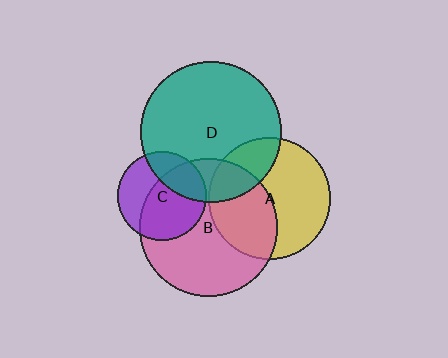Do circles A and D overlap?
Yes.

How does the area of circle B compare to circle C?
Approximately 2.4 times.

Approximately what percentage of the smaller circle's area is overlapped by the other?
Approximately 25%.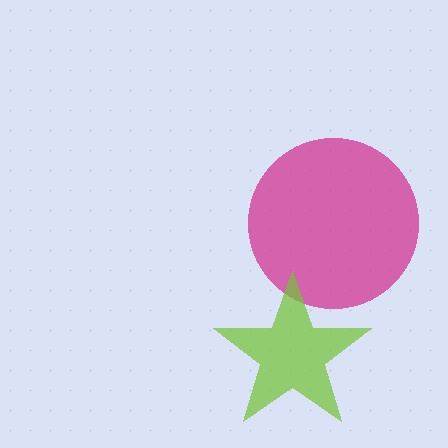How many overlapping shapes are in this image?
There are 2 overlapping shapes in the image.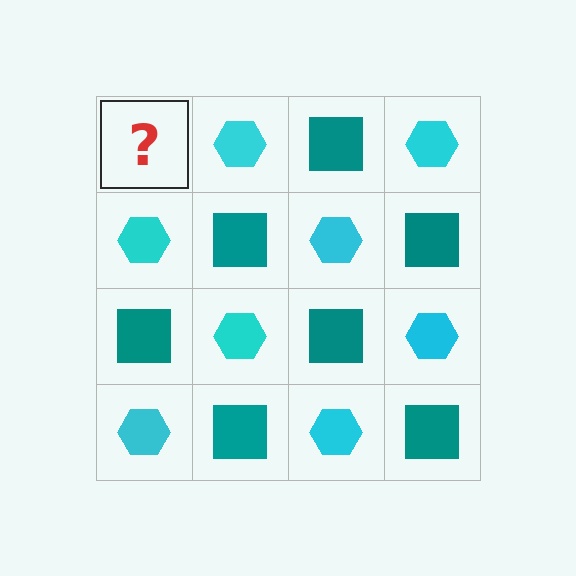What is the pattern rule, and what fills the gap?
The rule is that it alternates teal square and cyan hexagon in a checkerboard pattern. The gap should be filled with a teal square.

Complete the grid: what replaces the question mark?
The question mark should be replaced with a teal square.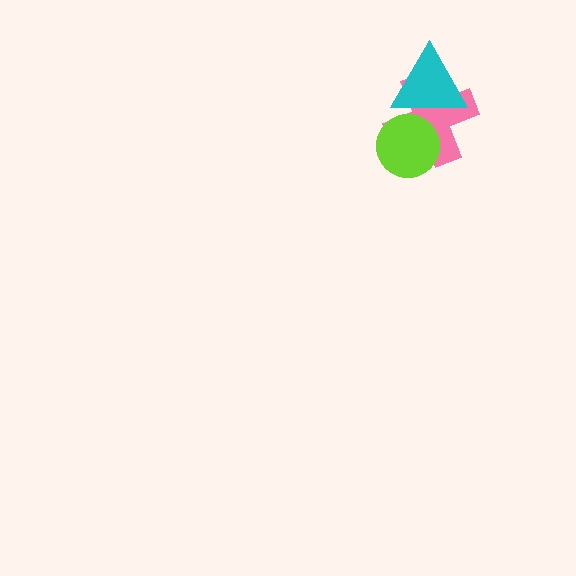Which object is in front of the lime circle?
The cyan triangle is in front of the lime circle.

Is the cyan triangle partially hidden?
No, no other shape covers it.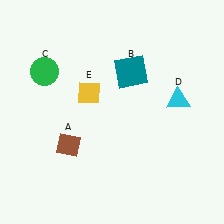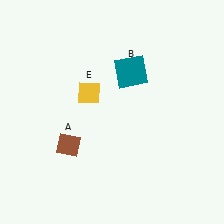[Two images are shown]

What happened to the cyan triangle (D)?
The cyan triangle (D) was removed in Image 2. It was in the top-right area of Image 1.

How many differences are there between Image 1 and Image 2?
There are 2 differences between the two images.